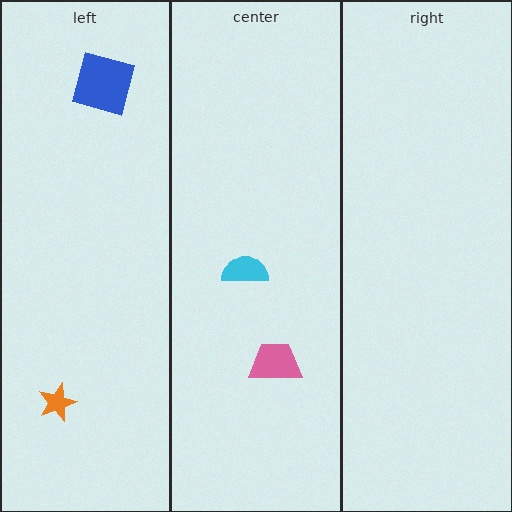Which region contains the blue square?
The left region.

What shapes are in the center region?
The pink trapezoid, the cyan semicircle.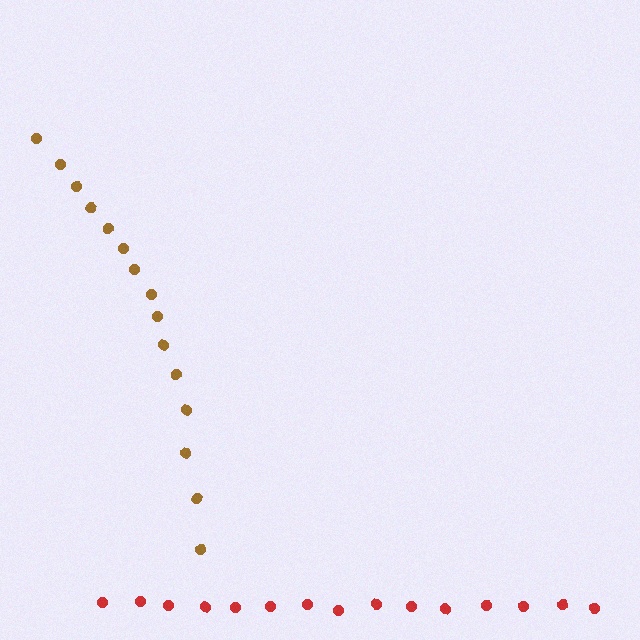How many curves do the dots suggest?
There are 2 distinct paths.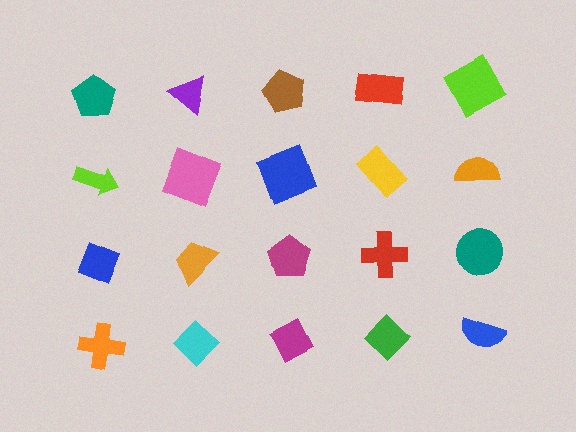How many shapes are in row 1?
5 shapes.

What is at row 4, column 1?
An orange cross.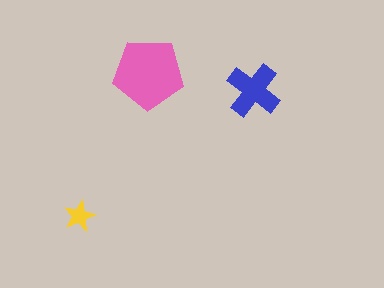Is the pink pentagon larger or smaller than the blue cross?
Larger.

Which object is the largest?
The pink pentagon.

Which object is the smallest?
The yellow star.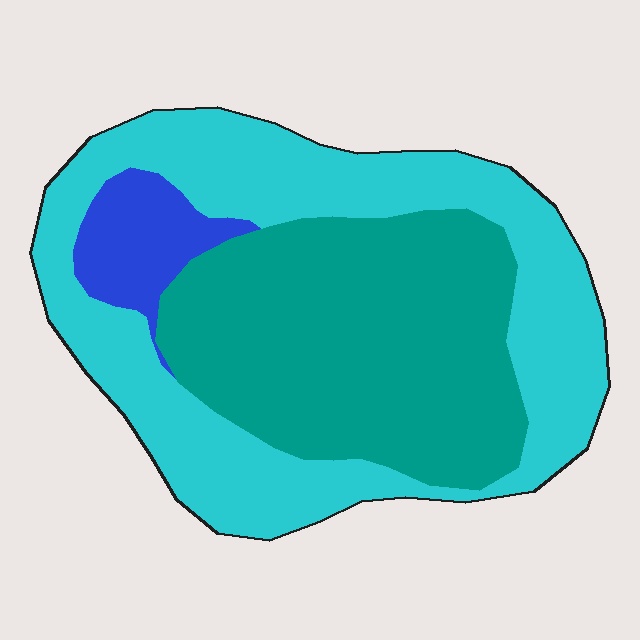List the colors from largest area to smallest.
From largest to smallest: cyan, teal, blue.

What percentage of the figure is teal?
Teal takes up about two fifths (2/5) of the figure.